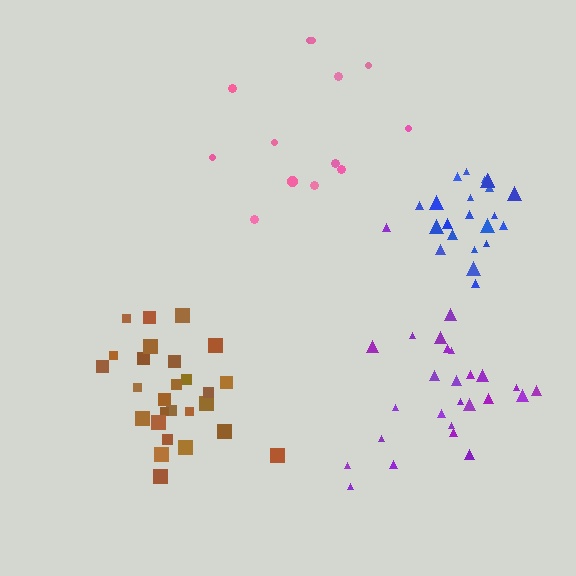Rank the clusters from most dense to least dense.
blue, brown, purple, pink.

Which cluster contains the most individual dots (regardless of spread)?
Brown (27).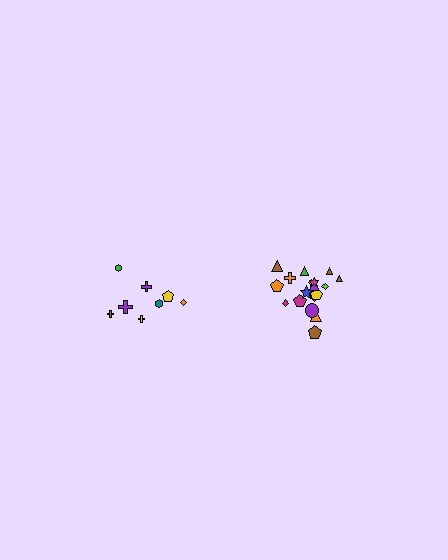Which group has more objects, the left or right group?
The right group.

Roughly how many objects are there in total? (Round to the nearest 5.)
Roughly 25 objects in total.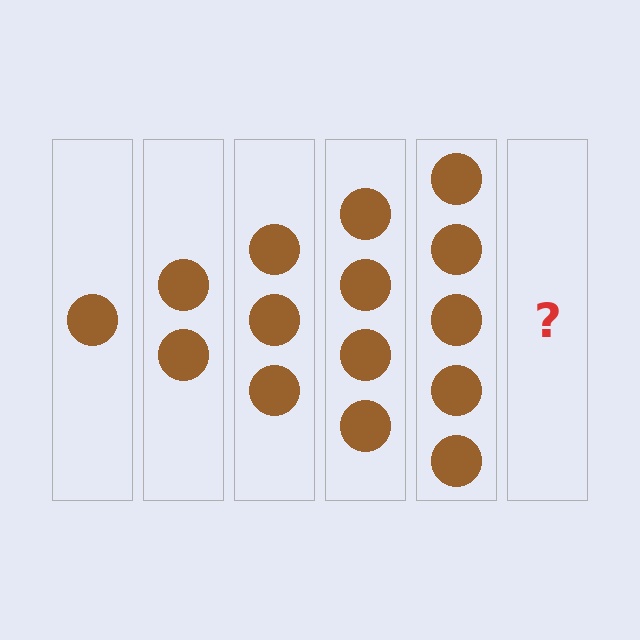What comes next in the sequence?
The next element should be 6 circles.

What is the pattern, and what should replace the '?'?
The pattern is that each step adds one more circle. The '?' should be 6 circles.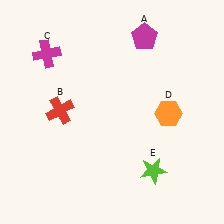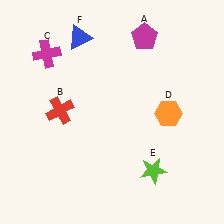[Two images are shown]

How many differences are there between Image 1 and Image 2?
There is 1 difference between the two images.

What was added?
A blue triangle (F) was added in Image 2.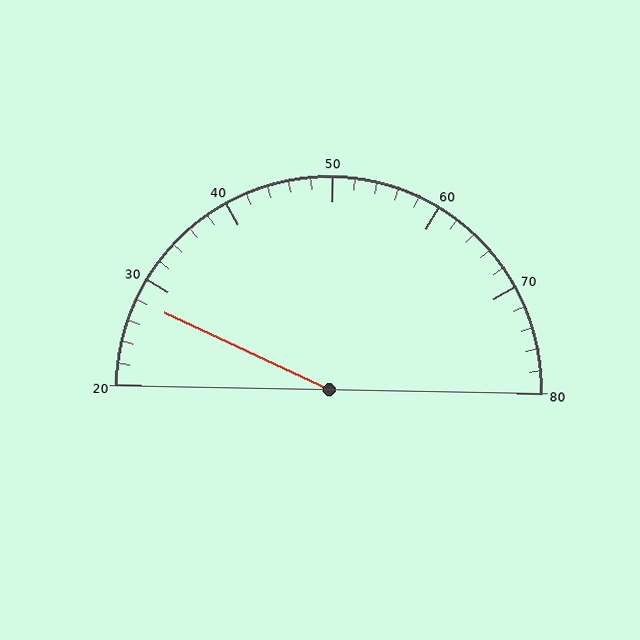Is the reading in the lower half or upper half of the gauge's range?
The reading is in the lower half of the range (20 to 80).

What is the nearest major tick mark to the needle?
The nearest major tick mark is 30.